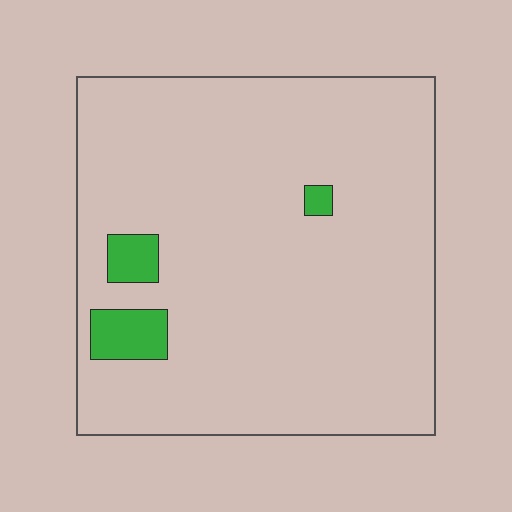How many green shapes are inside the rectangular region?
3.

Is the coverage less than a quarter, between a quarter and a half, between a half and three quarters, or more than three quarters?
Less than a quarter.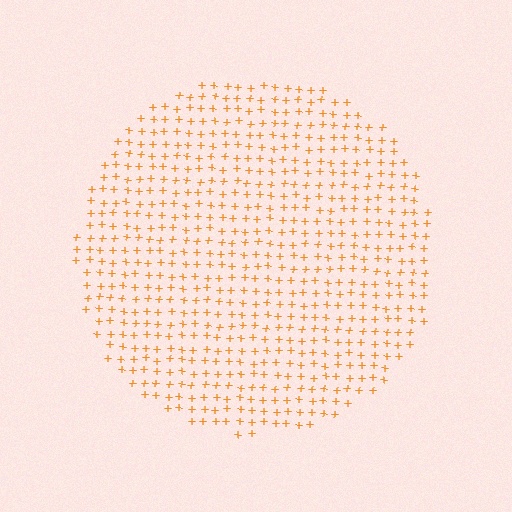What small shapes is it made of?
It is made of small plus signs.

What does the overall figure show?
The overall figure shows a circle.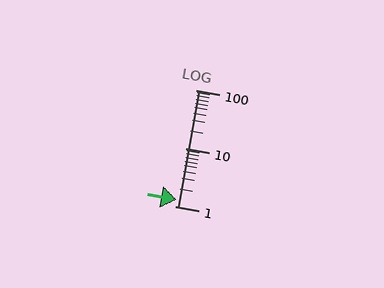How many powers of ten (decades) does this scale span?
The scale spans 2 decades, from 1 to 100.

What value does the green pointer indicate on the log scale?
The pointer indicates approximately 1.3.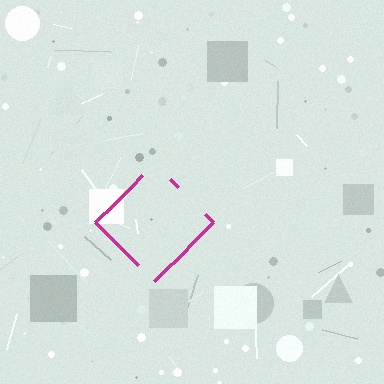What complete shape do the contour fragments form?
The contour fragments form a diamond.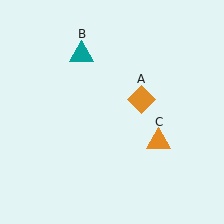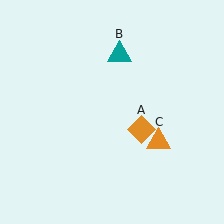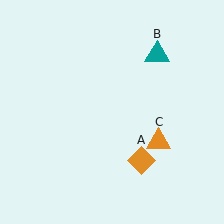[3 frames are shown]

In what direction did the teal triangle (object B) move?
The teal triangle (object B) moved right.